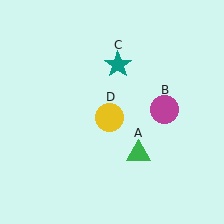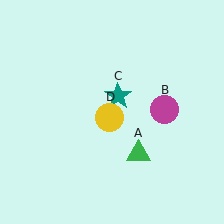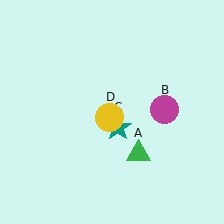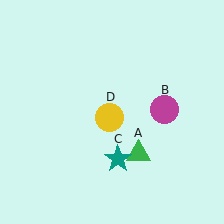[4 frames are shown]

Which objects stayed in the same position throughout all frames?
Green triangle (object A) and magenta circle (object B) and yellow circle (object D) remained stationary.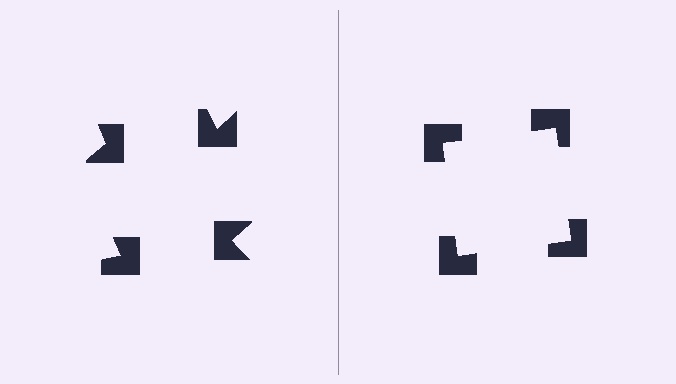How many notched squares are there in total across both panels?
8 — 4 on each side.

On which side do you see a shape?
An illusory square appears on the right side. On the left side the wedge cuts are rotated, so no coherent shape forms.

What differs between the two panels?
The notched squares are positioned identically on both sides; only the wedge orientations differ. On the right they align to a square; on the left they are misaligned.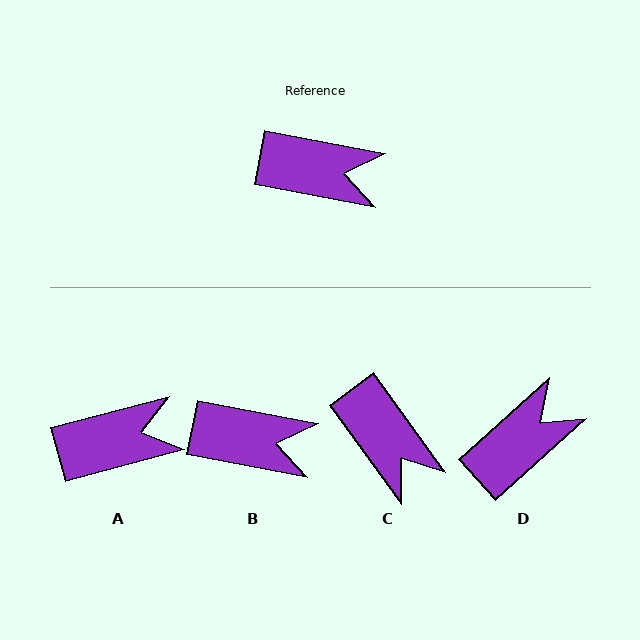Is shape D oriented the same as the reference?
No, it is off by about 53 degrees.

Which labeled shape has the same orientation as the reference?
B.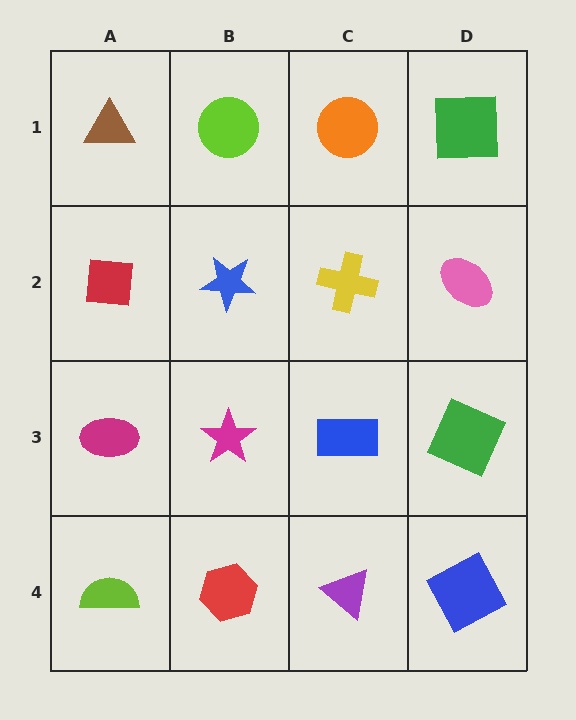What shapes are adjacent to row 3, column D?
A pink ellipse (row 2, column D), a blue square (row 4, column D), a blue rectangle (row 3, column C).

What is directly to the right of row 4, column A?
A red hexagon.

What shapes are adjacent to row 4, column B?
A magenta star (row 3, column B), a lime semicircle (row 4, column A), a purple triangle (row 4, column C).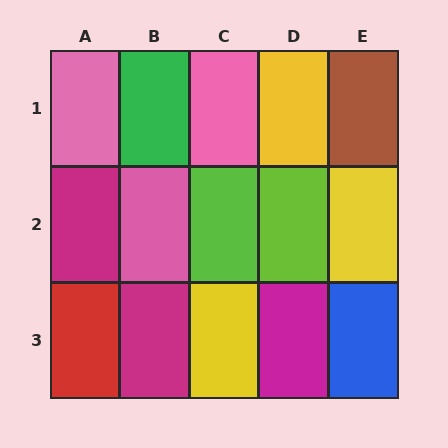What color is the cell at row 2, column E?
Yellow.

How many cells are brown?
1 cell is brown.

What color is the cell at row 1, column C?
Pink.